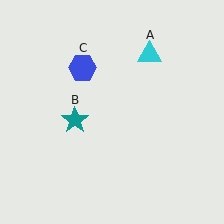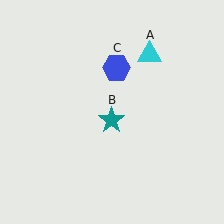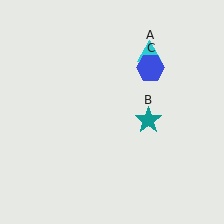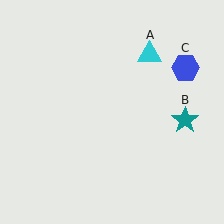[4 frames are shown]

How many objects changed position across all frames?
2 objects changed position: teal star (object B), blue hexagon (object C).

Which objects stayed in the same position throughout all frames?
Cyan triangle (object A) remained stationary.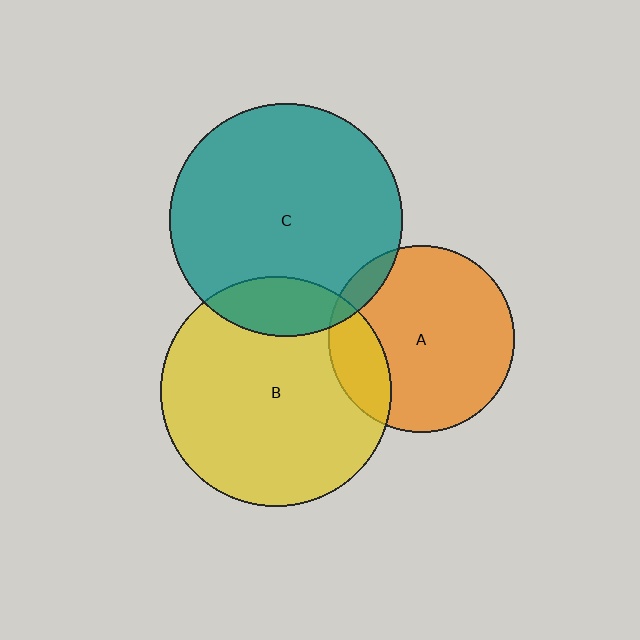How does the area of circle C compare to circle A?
Approximately 1.6 times.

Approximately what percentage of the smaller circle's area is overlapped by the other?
Approximately 15%.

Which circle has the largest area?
Circle C (teal).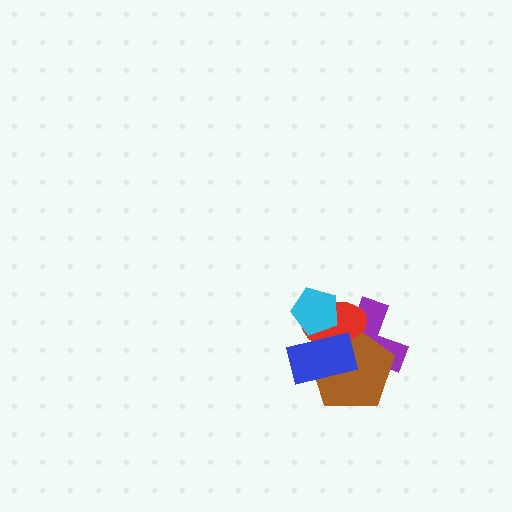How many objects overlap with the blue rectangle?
4 objects overlap with the blue rectangle.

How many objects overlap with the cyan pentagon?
3 objects overlap with the cyan pentagon.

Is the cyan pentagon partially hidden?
Yes, it is partially covered by another shape.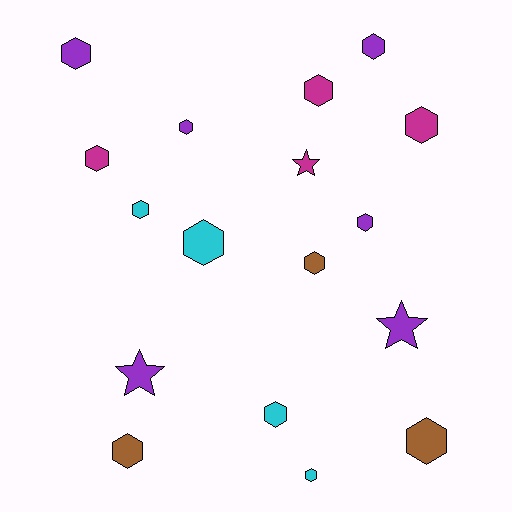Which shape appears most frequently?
Hexagon, with 14 objects.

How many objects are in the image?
There are 17 objects.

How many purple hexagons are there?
There are 4 purple hexagons.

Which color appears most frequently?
Purple, with 6 objects.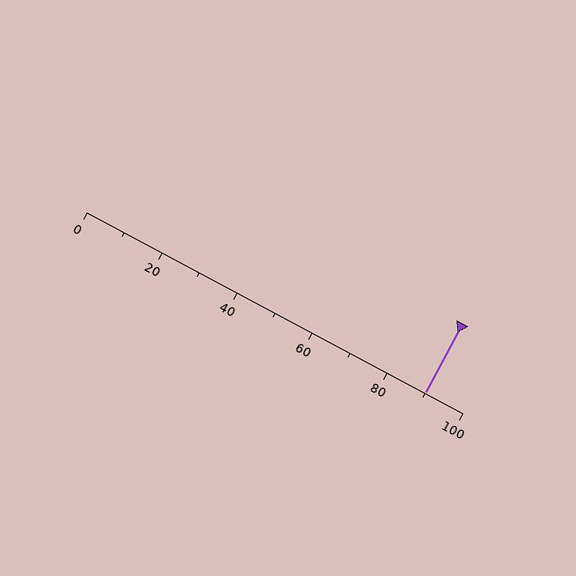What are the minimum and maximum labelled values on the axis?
The axis runs from 0 to 100.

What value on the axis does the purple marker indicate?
The marker indicates approximately 90.